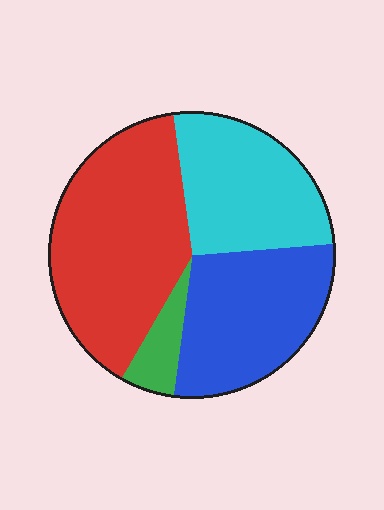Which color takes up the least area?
Green, at roughly 5%.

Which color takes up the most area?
Red, at roughly 40%.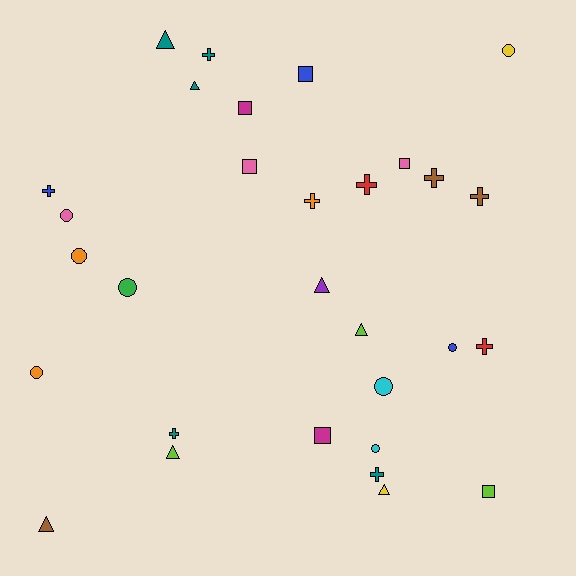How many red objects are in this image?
There are 2 red objects.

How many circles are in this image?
There are 8 circles.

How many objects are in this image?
There are 30 objects.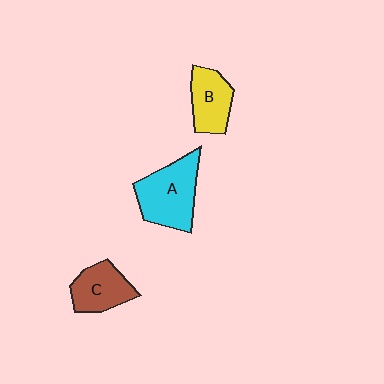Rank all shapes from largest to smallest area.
From largest to smallest: A (cyan), C (brown), B (yellow).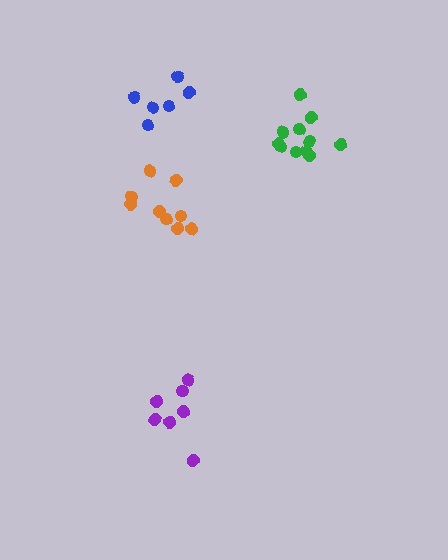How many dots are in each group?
Group 1: 11 dots, Group 2: 9 dots, Group 3: 6 dots, Group 4: 7 dots (33 total).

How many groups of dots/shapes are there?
There are 4 groups.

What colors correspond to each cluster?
The clusters are colored: green, orange, blue, purple.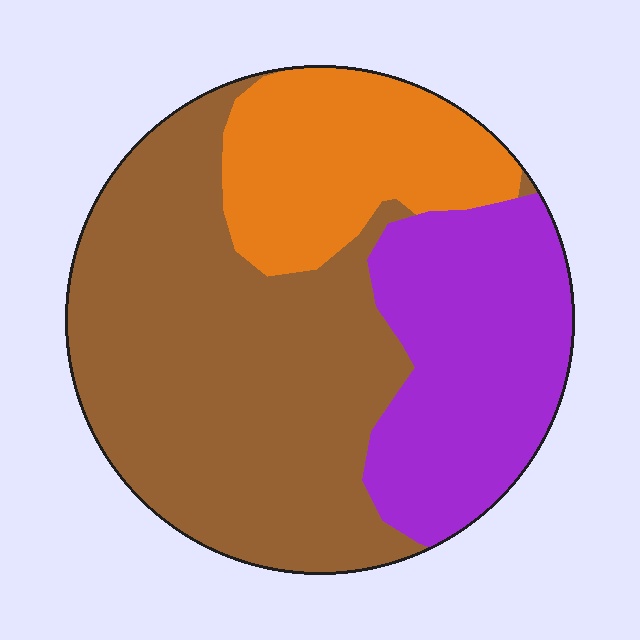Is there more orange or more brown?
Brown.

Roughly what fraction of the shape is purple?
Purple covers 27% of the shape.